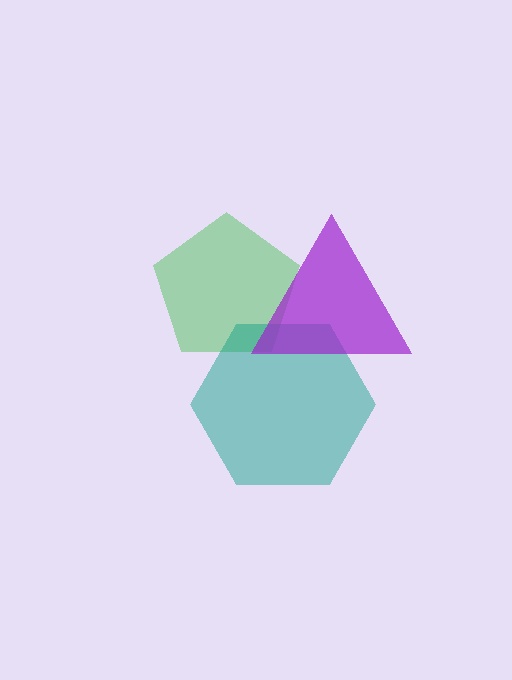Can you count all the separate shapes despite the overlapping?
Yes, there are 3 separate shapes.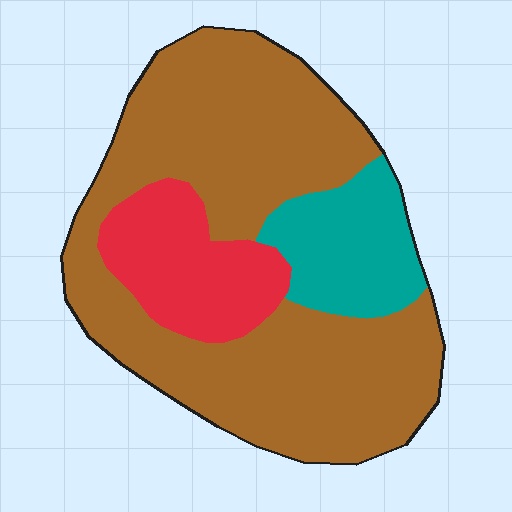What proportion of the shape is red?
Red takes up about one sixth (1/6) of the shape.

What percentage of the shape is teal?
Teal takes up less than a sixth of the shape.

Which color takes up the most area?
Brown, at roughly 70%.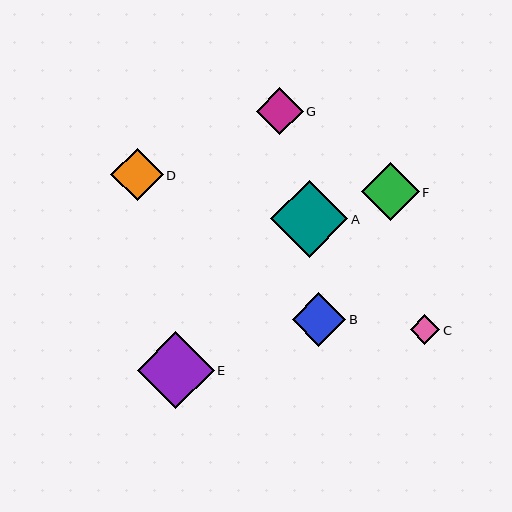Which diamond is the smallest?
Diamond C is the smallest with a size of approximately 29 pixels.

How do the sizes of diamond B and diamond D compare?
Diamond B and diamond D are approximately the same size.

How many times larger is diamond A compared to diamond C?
Diamond A is approximately 2.6 times the size of diamond C.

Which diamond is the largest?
Diamond A is the largest with a size of approximately 77 pixels.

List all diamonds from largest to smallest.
From largest to smallest: A, E, F, B, D, G, C.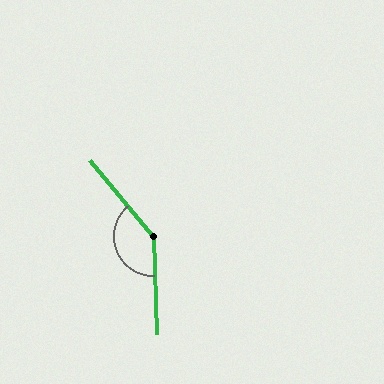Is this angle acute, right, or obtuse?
It is obtuse.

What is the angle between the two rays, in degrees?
Approximately 142 degrees.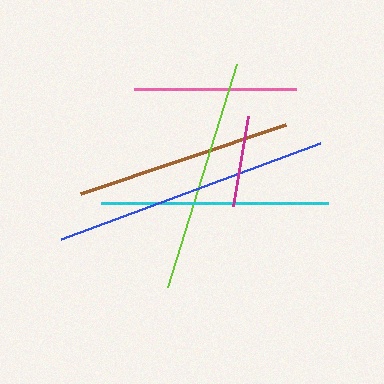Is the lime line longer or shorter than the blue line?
The blue line is longer than the lime line.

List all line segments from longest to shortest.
From longest to shortest: blue, lime, cyan, brown, pink, magenta.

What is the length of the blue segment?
The blue segment is approximately 277 pixels long.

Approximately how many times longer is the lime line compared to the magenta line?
The lime line is approximately 2.5 times the length of the magenta line.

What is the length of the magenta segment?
The magenta segment is approximately 92 pixels long.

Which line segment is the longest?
The blue line is the longest at approximately 277 pixels.